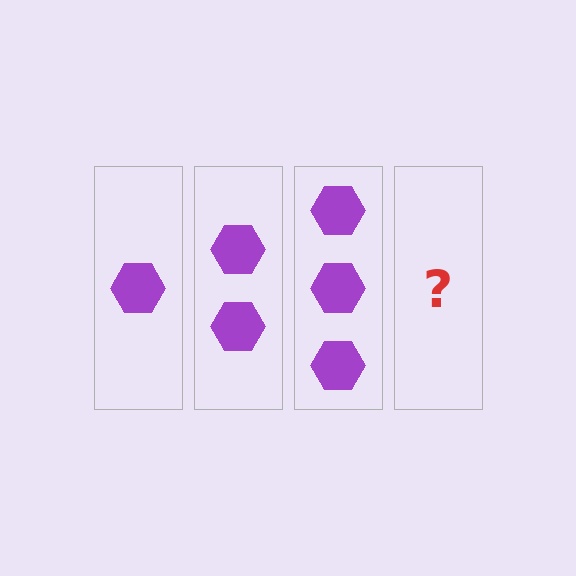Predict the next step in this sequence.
The next step is 4 hexagons.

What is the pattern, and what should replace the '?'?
The pattern is that each step adds one more hexagon. The '?' should be 4 hexagons.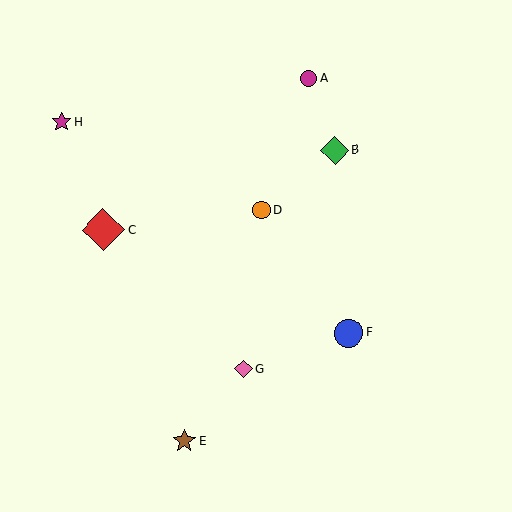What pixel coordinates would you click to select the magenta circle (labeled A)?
Click at (309, 79) to select the magenta circle A.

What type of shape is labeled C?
Shape C is a red diamond.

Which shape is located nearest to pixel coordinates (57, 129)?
The magenta star (labeled H) at (62, 122) is nearest to that location.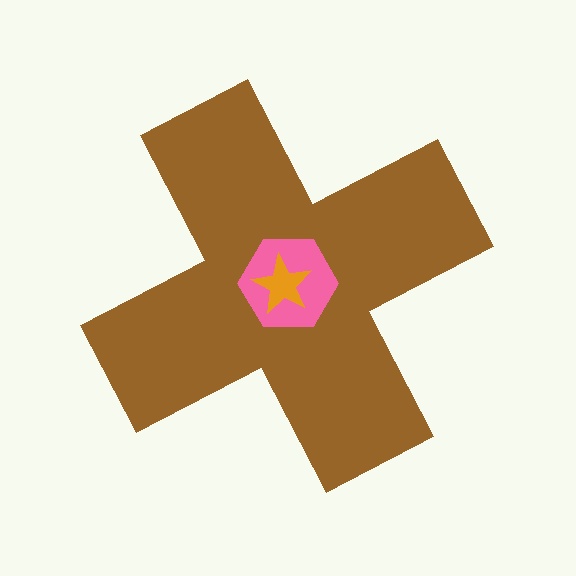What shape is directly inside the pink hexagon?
The orange star.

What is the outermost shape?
The brown cross.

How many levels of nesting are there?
3.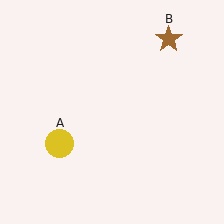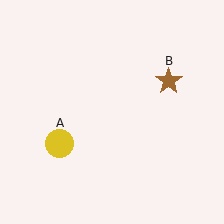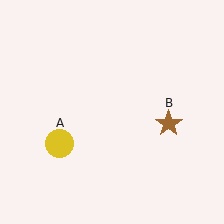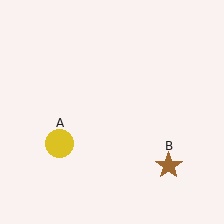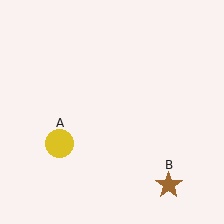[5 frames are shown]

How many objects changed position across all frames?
1 object changed position: brown star (object B).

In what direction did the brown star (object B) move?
The brown star (object B) moved down.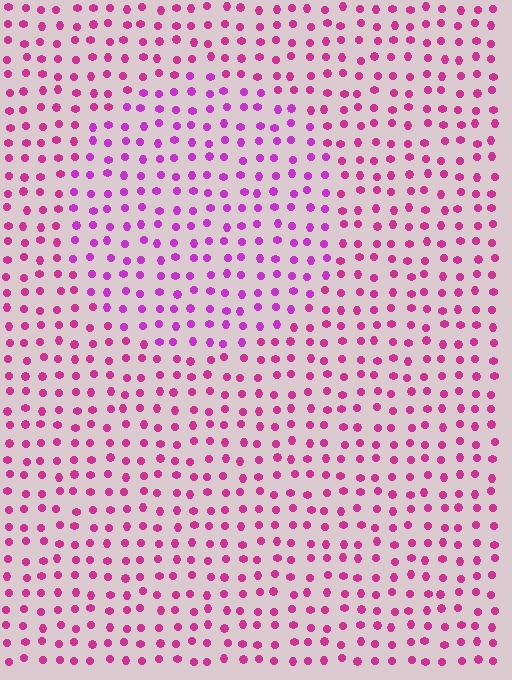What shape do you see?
I see a circle.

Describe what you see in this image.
The image is filled with small magenta elements in a uniform arrangement. A circle-shaped region is visible where the elements are tinted to a slightly different hue, forming a subtle color boundary.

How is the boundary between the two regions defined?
The boundary is defined purely by a slight shift in hue (about 26 degrees). Spacing, size, and orientation are identical on both sides.